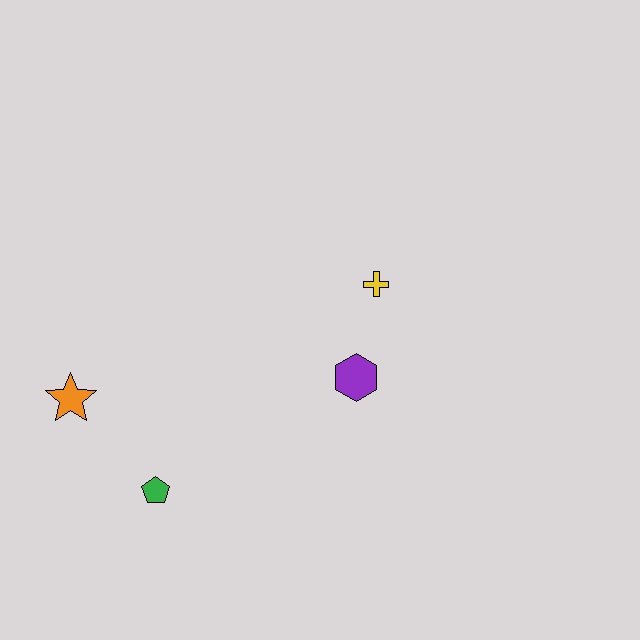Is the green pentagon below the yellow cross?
Yes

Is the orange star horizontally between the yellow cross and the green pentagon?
No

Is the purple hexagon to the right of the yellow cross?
No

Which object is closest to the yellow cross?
The purple hexagon is closest to the yellow cross.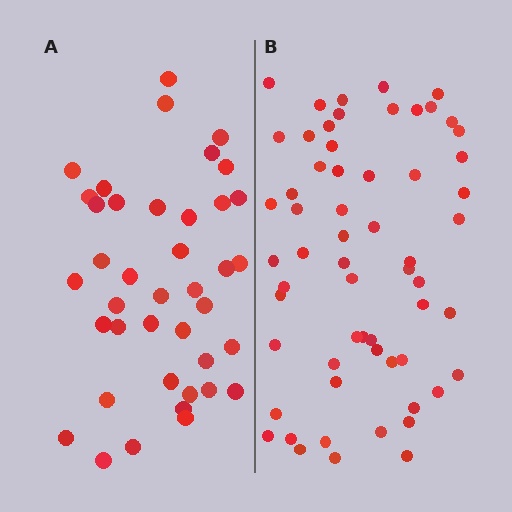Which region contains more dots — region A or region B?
Region B (the right region) has more dots.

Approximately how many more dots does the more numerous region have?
Region B has approximately 20 more dots than region A.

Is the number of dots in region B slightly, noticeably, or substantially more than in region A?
Region B has substantially more. The ratio is roughly 1.5 to 1.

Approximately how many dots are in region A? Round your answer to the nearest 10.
About 40 dots.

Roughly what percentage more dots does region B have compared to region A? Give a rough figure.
About 50% more.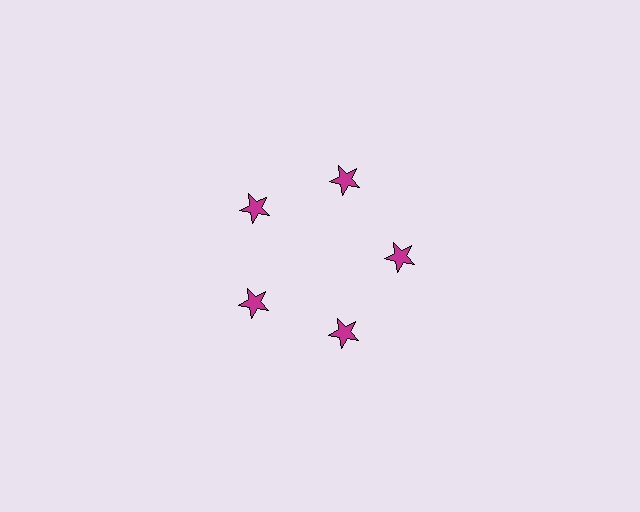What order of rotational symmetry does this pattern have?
This pattern has 5-fold rotational symmetry.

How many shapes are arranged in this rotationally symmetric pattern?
There are 5 shapes, arranged in 5 groups of 1.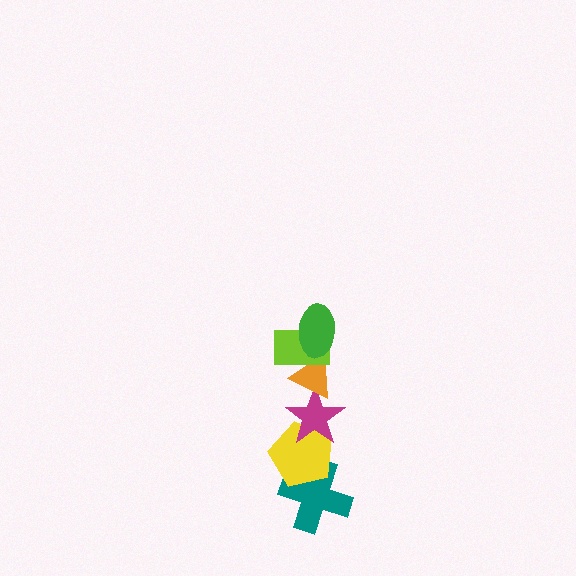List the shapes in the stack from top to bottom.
From top to bottom: the green ellipse, the lime rectangle, the orange triangle, the magenta star, the yellow pentagon, the teal cross.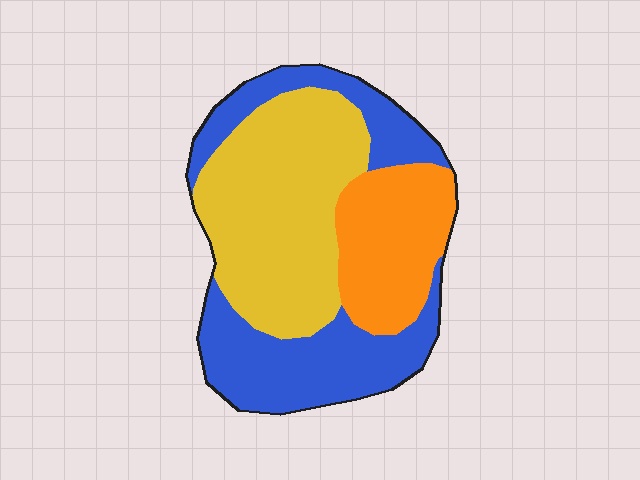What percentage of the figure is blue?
Blue takes up about three eighths (3/8) of the figure.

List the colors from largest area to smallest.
From largest to smallest: yellow, blue, orange.